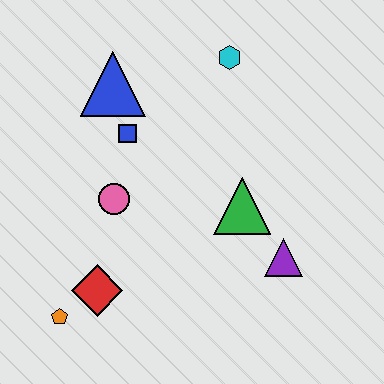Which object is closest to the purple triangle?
The green triangle is closest to the purple triangle.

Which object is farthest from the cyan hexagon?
The orange pentagon is farthest from the cyan hexagon.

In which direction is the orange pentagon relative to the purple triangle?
The orange pentagon is to the left of the purple triangle.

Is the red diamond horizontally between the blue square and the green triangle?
No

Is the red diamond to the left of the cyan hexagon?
Yes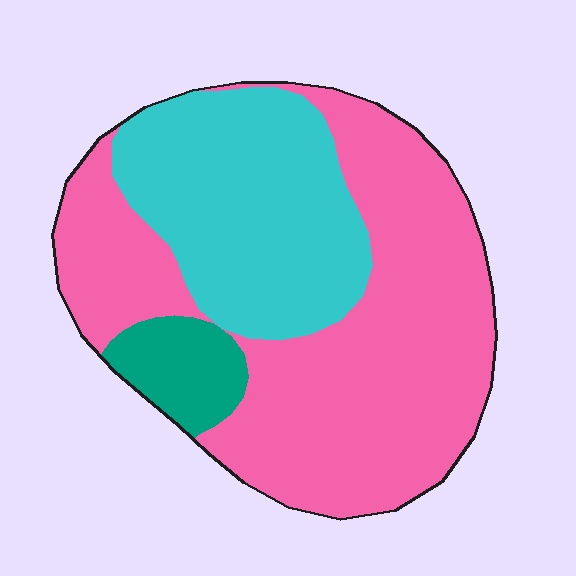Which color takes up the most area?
Pink, at roughly 60%.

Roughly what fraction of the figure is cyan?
Cyan covers about 35% of the figure.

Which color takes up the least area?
Teal, at roughly 10%.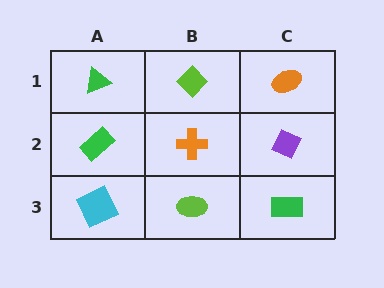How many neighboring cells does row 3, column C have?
2.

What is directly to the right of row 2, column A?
An orange cross.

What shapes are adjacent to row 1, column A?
A green rectangle (row 2, column A), a lime diamond (row 1, column B).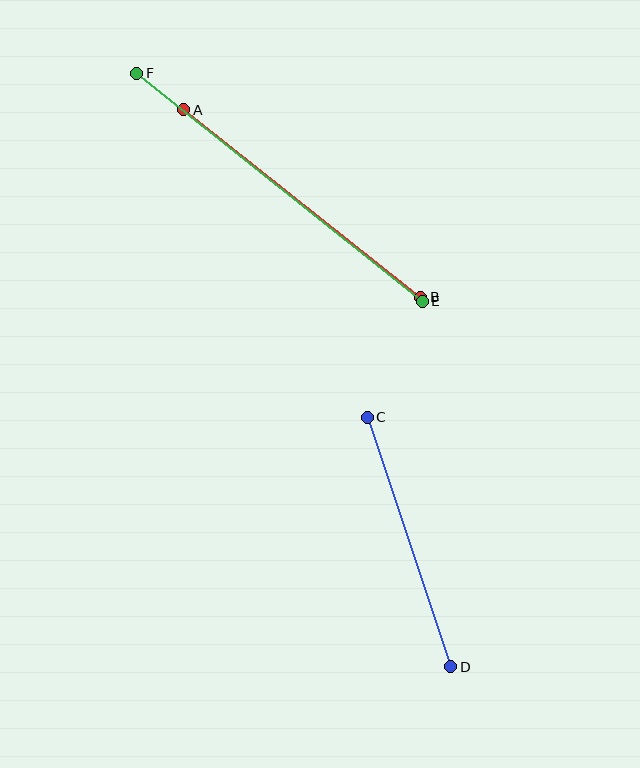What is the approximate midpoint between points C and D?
The midpoint is at approximately (409, 542) pixels.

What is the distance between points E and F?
The distance is approximately 366 pixels.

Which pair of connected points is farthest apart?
Points E and F are farthest apart.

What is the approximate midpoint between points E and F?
The midpoint is at approximately (280, 187) pixels.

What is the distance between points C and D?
The distance is approximately 264 pixels.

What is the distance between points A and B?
The distance is approximately 302 pixels.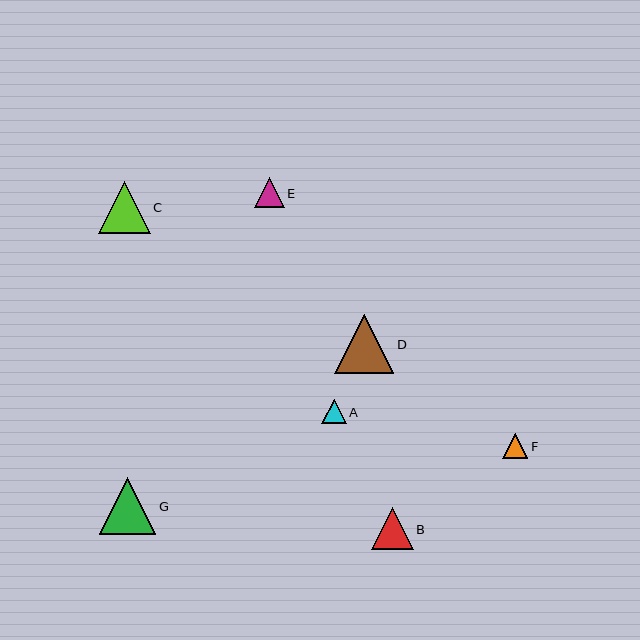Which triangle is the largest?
Triangle D is the largest with a size of approximately 59 pixels.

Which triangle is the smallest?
Triangle A is the smallest with a size of approximately 25 pixels.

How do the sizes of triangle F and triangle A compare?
Triangle F and triangle A are approximately the same size.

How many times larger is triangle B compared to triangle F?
Triangle B is approximately 1.7 times the size of triangle F.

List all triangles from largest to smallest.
From largest to smallest: D, G, C, B, E, F, A.